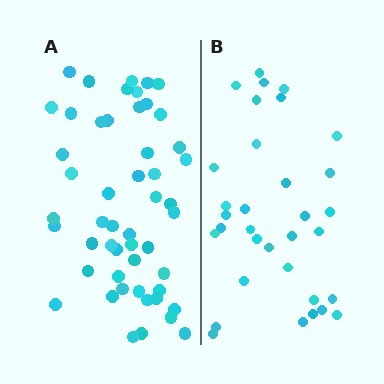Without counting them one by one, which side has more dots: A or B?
Region A (the left region) has more dots.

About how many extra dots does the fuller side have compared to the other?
Region A has approximately 20 more dots than region B.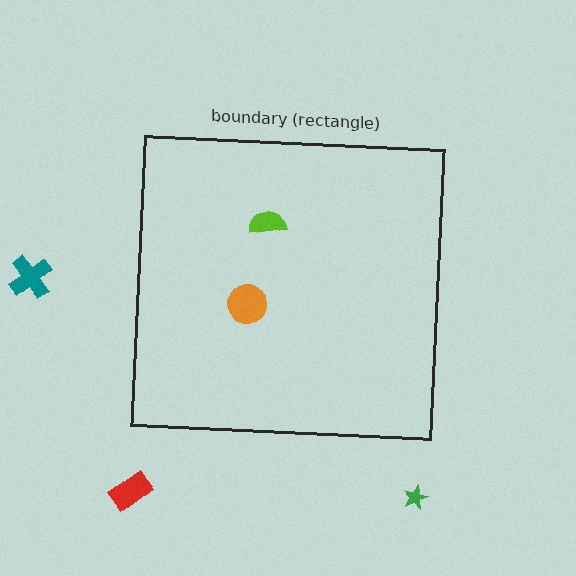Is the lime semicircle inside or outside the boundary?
Inside.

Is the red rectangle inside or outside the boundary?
Outside.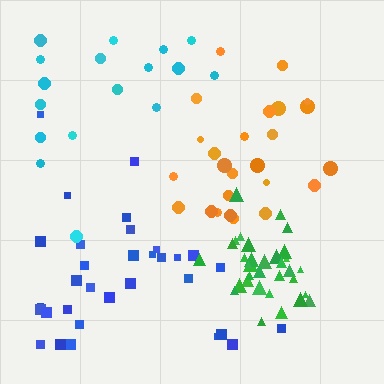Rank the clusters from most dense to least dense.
green, orange, blue, cyan.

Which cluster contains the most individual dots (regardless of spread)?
Blue (34).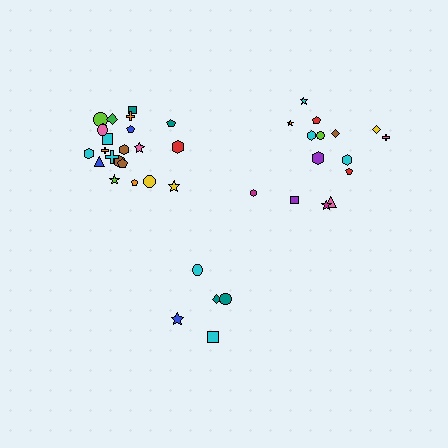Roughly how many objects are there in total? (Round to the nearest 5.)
Roughly 40 objects in total.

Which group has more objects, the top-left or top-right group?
The top-left group.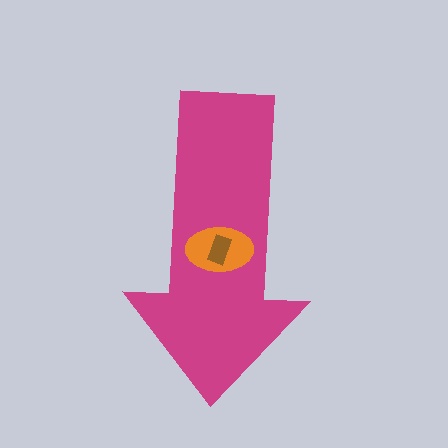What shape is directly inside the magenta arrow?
The orange ellipse.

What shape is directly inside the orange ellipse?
The brown rectangle.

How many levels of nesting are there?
3.